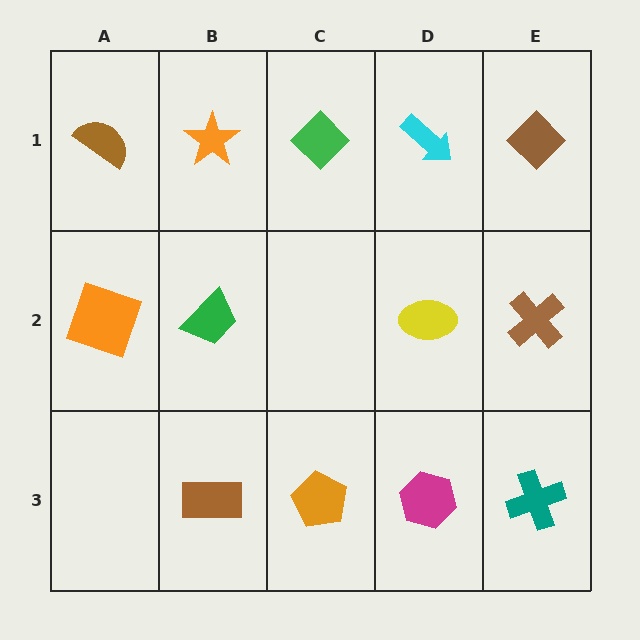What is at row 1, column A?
A brown semicircle.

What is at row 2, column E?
A brown cross.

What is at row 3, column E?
A teal cross.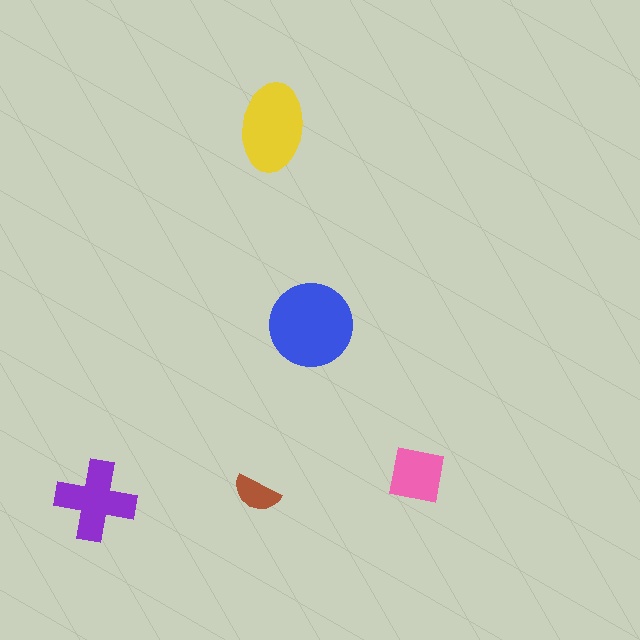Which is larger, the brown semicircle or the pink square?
The pink square.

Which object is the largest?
The blue circle.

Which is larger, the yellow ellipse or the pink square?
The yellow ellipse.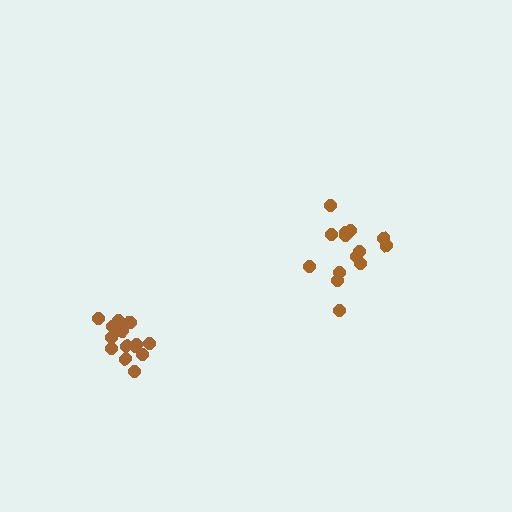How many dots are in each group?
Group 1: 16 dots, Group 2: 14 dots (30 total).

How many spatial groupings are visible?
There are 2 spatial groupings.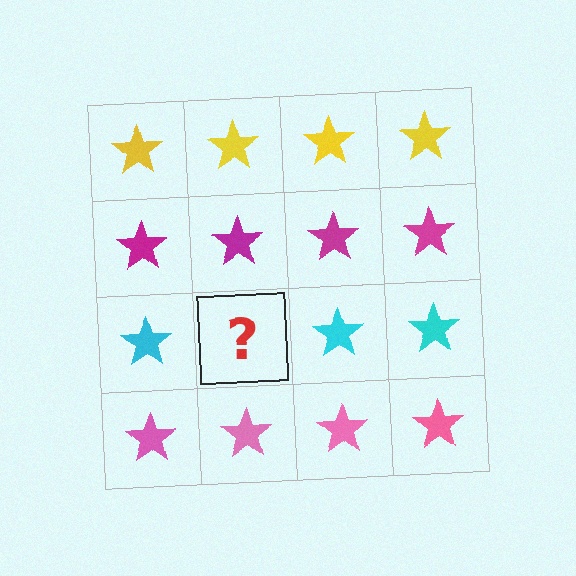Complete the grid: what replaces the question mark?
The question mark should be replaced with a cyan star.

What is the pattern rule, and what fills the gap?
The rule is that each row has a consistent color. The gap should be filled with a cyan star.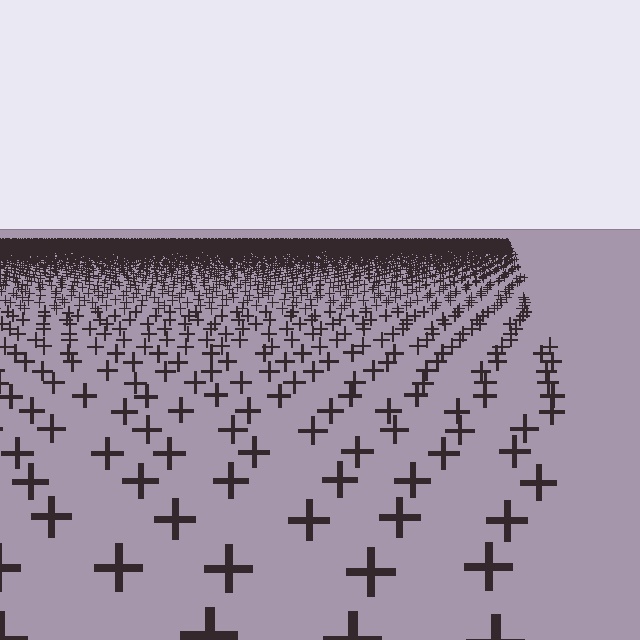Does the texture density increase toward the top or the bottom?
Density increases toward the top.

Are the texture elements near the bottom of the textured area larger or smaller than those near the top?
Larger. Near the bottom, elements are closer to the viewer and appear at a bigger on-screen size.